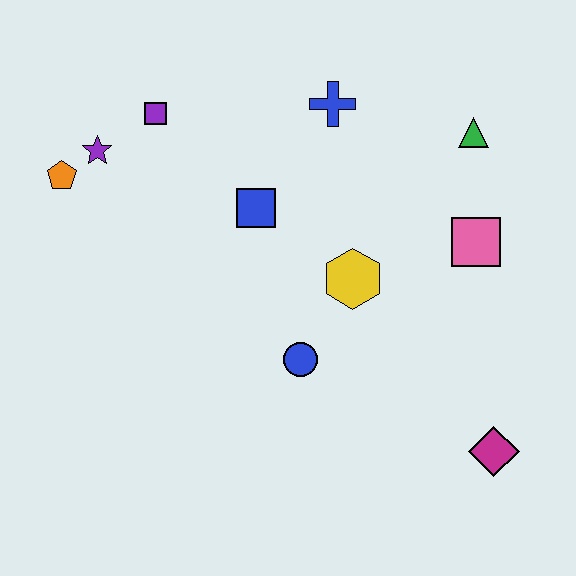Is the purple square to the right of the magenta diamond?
No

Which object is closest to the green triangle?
The pink square is closest to the green triangle.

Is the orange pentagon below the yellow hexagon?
No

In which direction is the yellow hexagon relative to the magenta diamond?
The yellow hexagon is above the magenta diamond.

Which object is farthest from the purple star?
The magenta diamond is farthest from the purple star.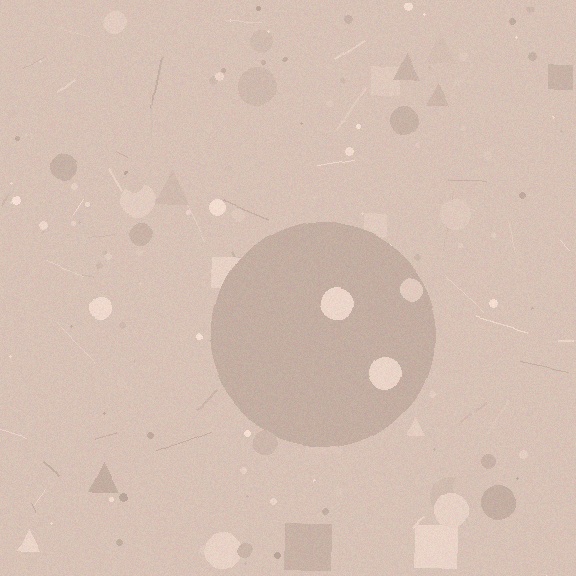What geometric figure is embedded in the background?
A circle is embedded in the background.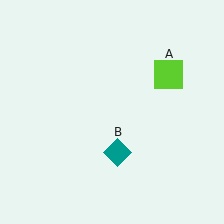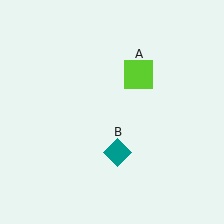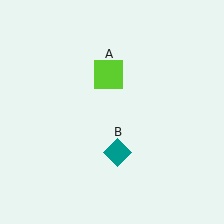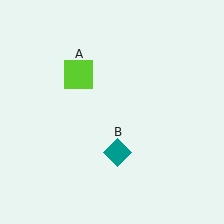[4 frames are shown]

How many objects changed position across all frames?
1 object changed position: lime square (object A).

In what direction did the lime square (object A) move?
The lime square (object A) moved left.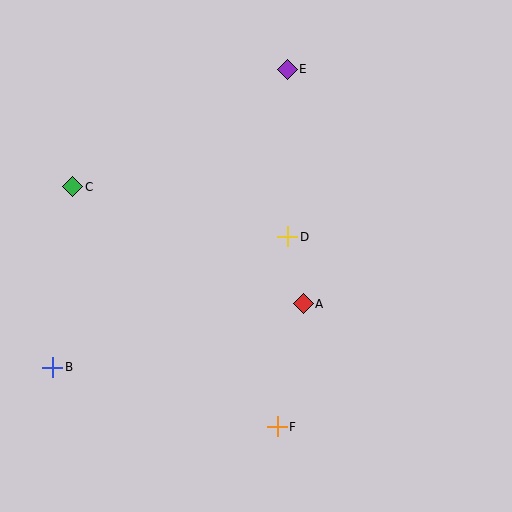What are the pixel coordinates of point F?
Point F is at (277, 427).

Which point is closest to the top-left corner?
Point C is closest to the top-left corner.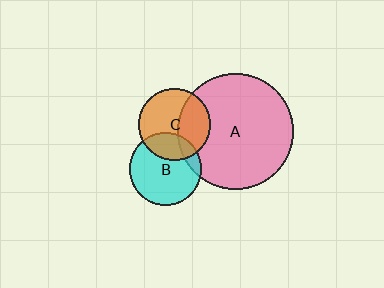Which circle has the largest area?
Circle A (pink).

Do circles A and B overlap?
Yes.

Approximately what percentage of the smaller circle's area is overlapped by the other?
Approximately 10%.